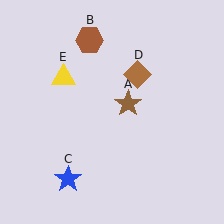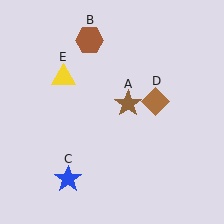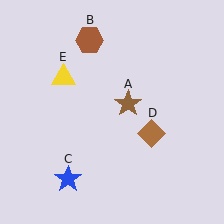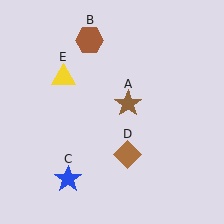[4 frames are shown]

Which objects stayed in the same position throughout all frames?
Brown star (object A) and brown hexagon (object B) and blue star (object C) and yellow triangle (object E) remained stationary.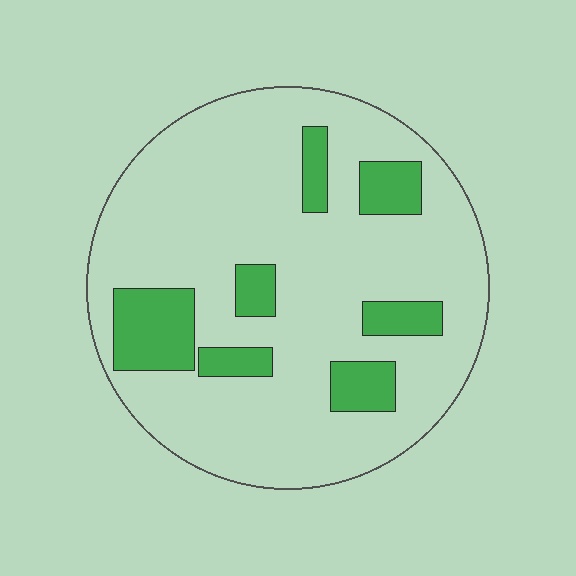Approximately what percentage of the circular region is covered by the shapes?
Approximately 20%.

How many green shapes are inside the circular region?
7.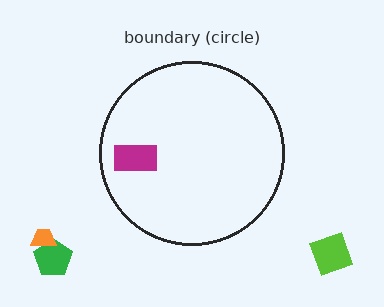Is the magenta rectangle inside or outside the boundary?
Inside.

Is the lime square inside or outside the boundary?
Outside.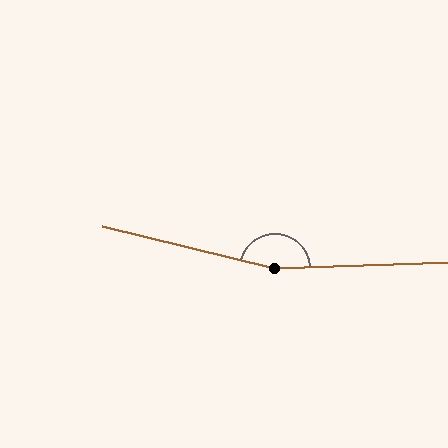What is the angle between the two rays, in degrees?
Approximately 164 degrees.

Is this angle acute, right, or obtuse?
It is obtuse.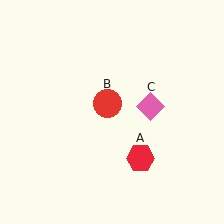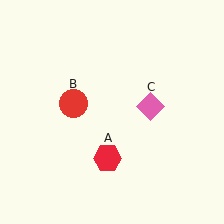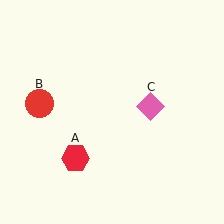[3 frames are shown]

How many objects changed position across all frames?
2 objects changed position: red hexagon (object A), red circle (object B).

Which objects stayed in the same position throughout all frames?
Pink diamond (object C) remained stationary.